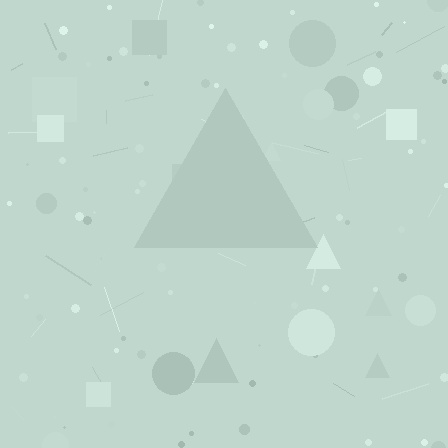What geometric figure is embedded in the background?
A triangle is embedded in the background.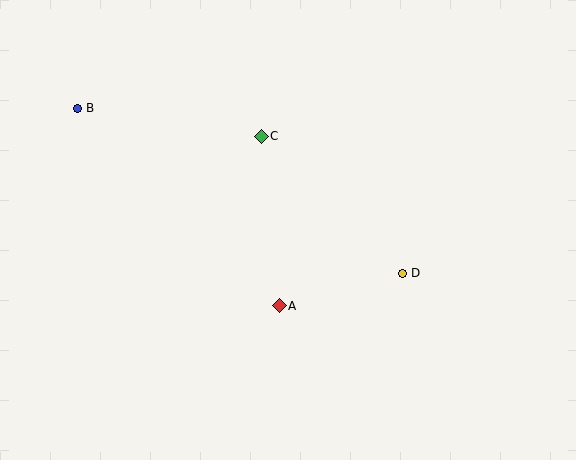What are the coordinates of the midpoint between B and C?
The midpoint between B and C is at (169, 122).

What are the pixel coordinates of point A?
Point A is at (279, 306).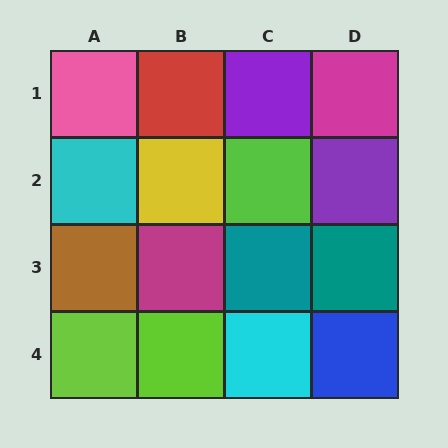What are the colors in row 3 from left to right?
Brown, magenta, teal, teal.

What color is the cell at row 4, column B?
Lime.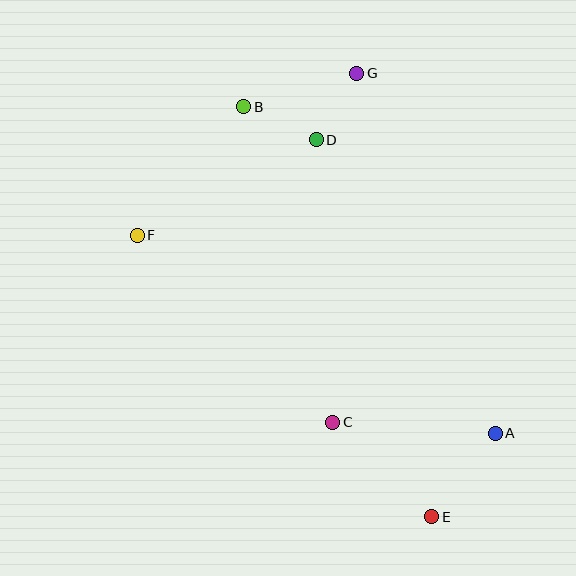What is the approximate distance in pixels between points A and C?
The distance between A and C is approximately 163 pixels.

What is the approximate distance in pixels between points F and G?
The distance between F and G is approximately 272 pixels.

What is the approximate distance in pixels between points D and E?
The distance between D and E is approximately 394 pixels.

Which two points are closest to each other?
Points D and G are closest to each other.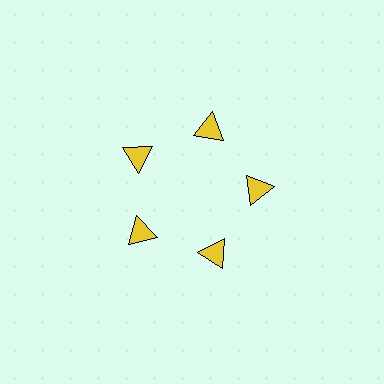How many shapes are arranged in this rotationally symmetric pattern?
There are 5 shapes, arranged in 5 groups of 1.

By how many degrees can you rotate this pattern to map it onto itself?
The pattern maps onto itself every 72 degrees of rotation.